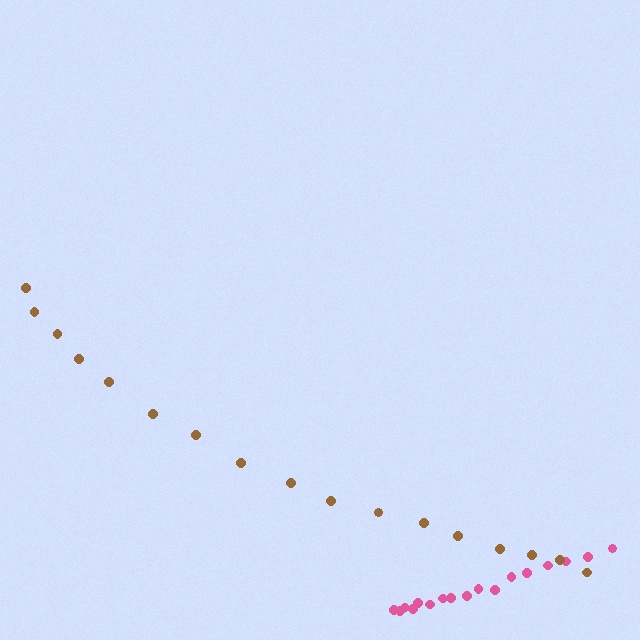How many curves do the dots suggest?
There are 2 distinct paths.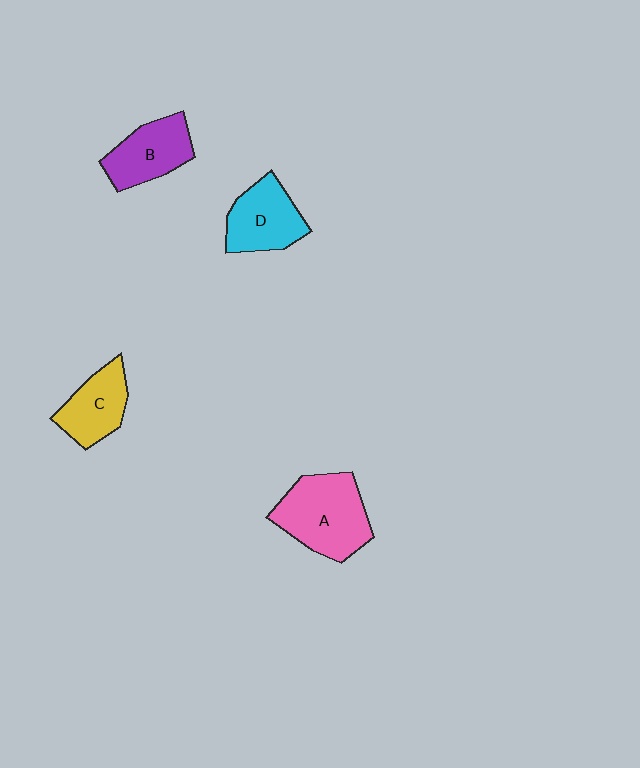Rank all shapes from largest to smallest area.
From largest to smallest: A (pink), D (cyan), B (purple), C (yellow).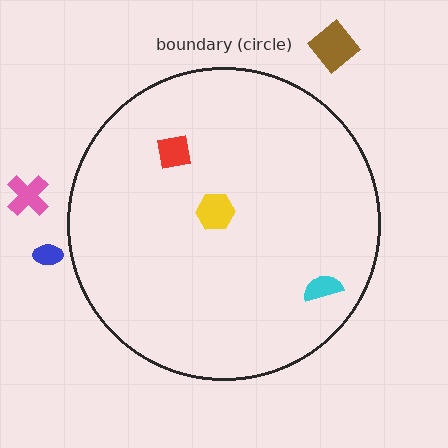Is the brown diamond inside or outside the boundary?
Outside.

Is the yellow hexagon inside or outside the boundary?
Inside.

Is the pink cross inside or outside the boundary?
Outside.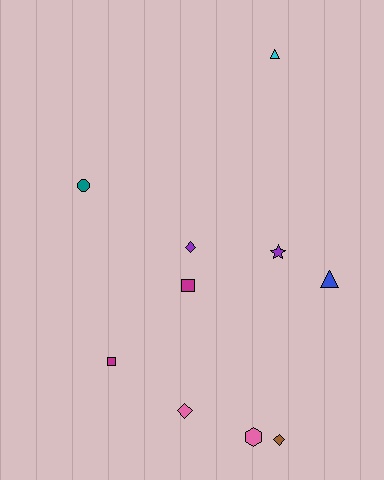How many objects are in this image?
There are 10 objects.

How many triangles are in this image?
There are 2 triangles.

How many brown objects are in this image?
There is 1 brown object.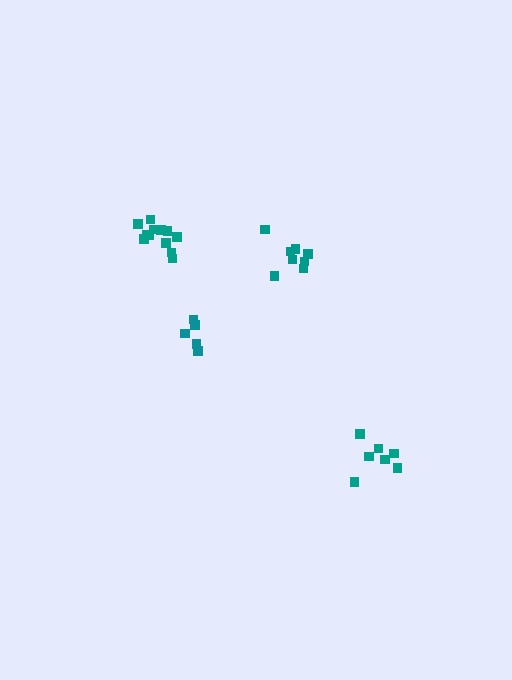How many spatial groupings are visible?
There are 4 spatial groupings.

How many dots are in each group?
Group 1: 6 dots, Group 2: 12 dots, Group 3: 7 dots, Group 4: 8 dots (33 total).